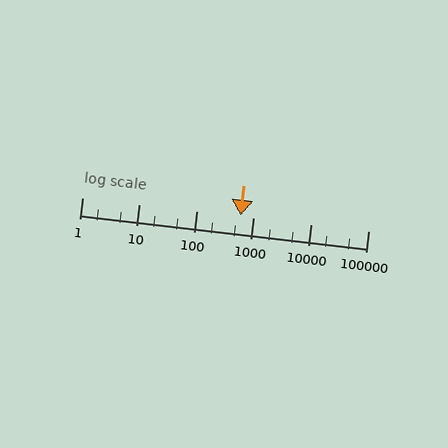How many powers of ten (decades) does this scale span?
The scale spans 5 decades, from 1 to 100000.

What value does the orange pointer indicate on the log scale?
The pointer indicates approximately 590.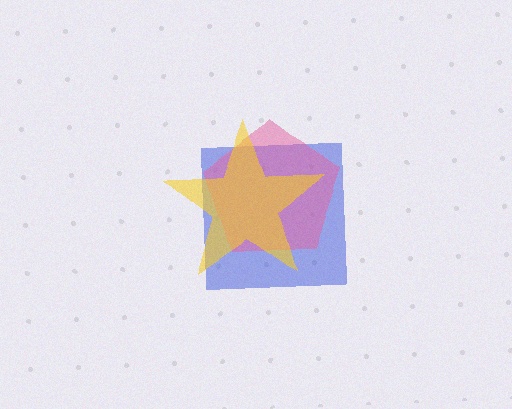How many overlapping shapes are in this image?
There are 3 overlapping shapes in the image.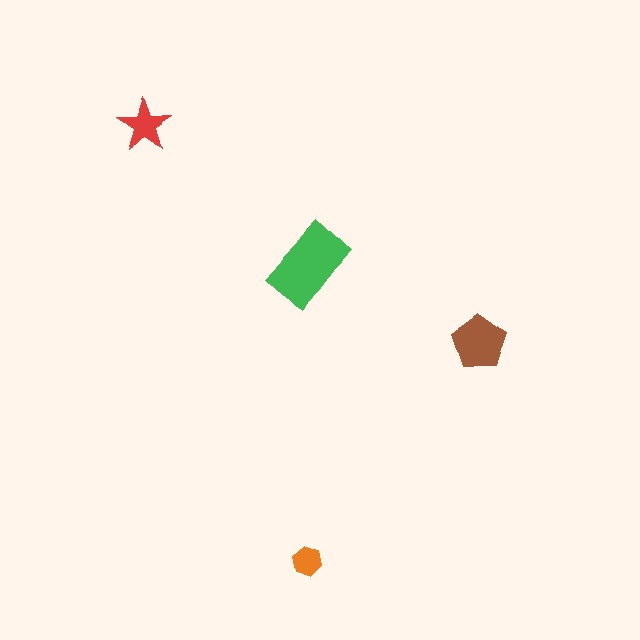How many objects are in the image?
There are 4 objects in the image.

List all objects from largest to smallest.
The green rectangle, the brown pentagon, the red star, the orange hexagon.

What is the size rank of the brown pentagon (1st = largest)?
2nd.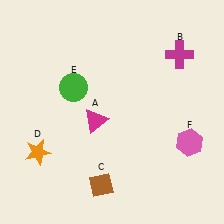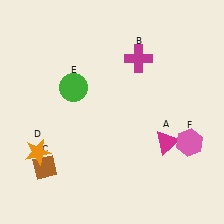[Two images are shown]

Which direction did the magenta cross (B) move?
The magenta cross (B) moved left.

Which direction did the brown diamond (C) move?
The brown diamond (C) moved left.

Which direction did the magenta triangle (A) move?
The magenta triangle (A) moved right.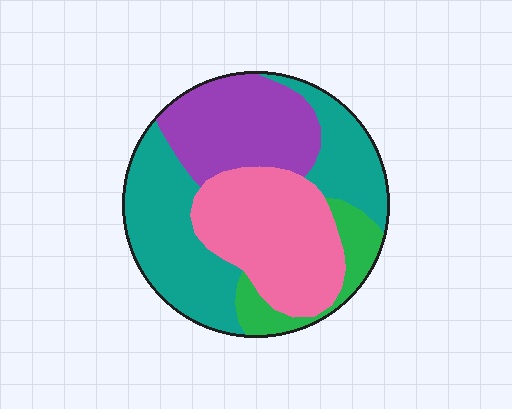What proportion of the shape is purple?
Purple covers about 25% of the shape.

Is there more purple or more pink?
Pink.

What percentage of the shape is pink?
Pink takes up between a sixth and a third of the shape.